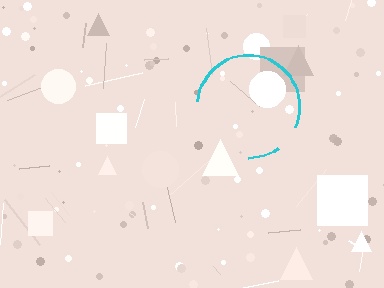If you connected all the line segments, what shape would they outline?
They would outline a circle.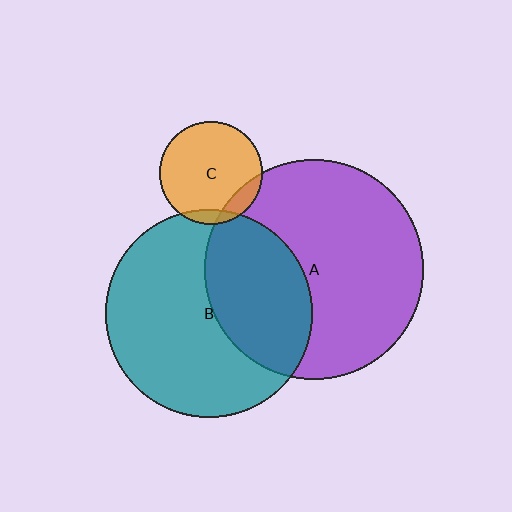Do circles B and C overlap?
Yes.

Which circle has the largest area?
Circle A (purple).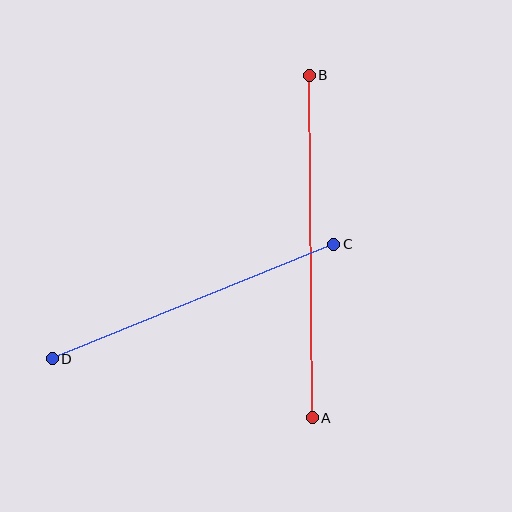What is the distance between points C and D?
The distance is approximately 304 pixels.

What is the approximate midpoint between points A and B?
The midpoint is at approximately (311, 246) pixels.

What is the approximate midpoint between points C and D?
The midpoint is at approximately (193, 301) pixels.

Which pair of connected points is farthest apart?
Points A and B are farthest apart.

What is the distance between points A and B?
The distance is approximately 342 pixels.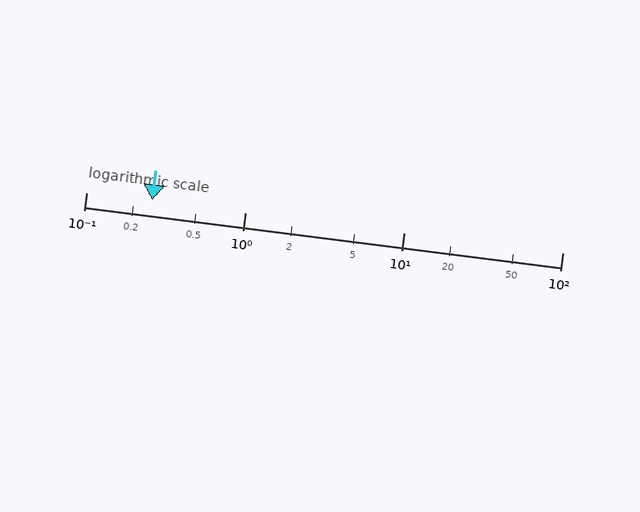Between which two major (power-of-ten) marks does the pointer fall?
The pointer is between 0.1 and 1.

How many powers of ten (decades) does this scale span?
The scale spans 3 decades, from 0.1 to 100.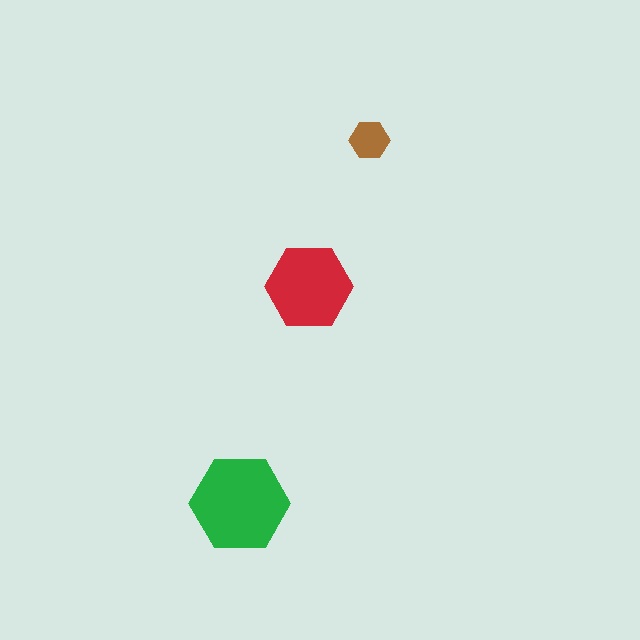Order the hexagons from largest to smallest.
the green one, the red one, the brown one.